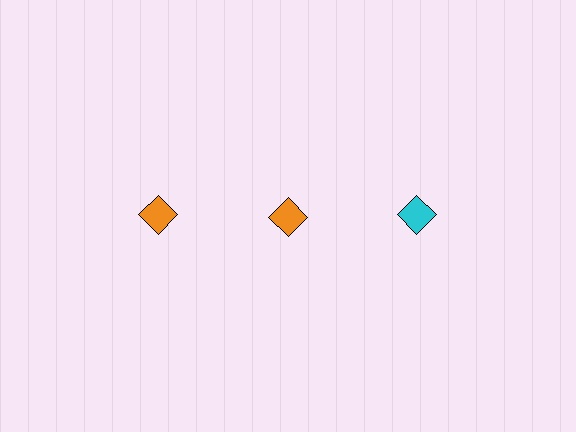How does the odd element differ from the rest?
It has a different color: cyan instead of orange.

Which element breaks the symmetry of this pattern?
The cyan diamond in the top row, center column breaks the symmetry. All other shapes are orange diamonds.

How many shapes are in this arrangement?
There are 3 shapes arranged in a grid pattern.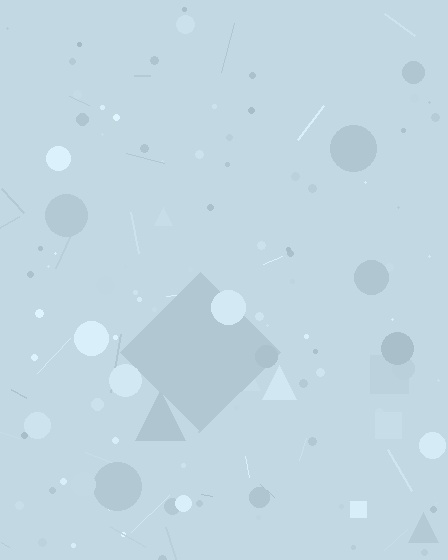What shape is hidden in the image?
A diamond is hidden in the image.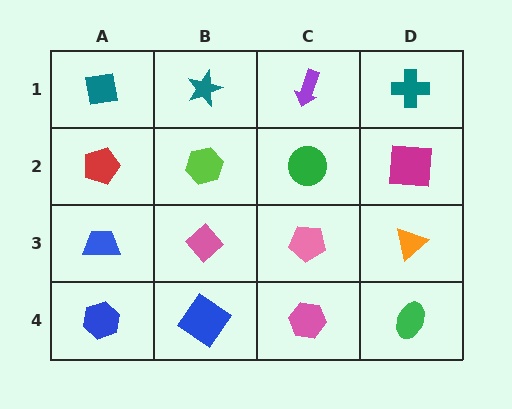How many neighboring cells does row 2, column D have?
3.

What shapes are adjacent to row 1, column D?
A magenta square (row 2, column D), a purple arrow (row 1, column C).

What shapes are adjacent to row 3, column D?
A magenta square (row 2, column D), a green ellipse (row 4, column D), a pink pentagon (row 3, column C).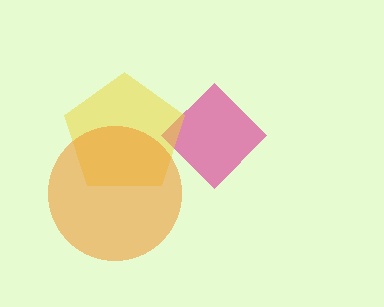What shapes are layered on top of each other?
The layered shapes are: a magenta diamond, a yellow pentagon, an orange circle.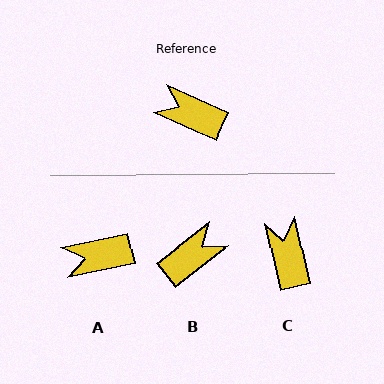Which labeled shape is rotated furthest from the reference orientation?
B, about 118 degrees away.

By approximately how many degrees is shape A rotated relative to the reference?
Approximately 36 degrees counter-clockwise.